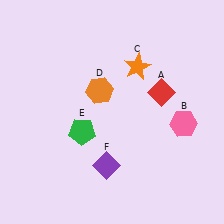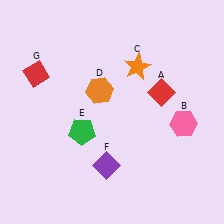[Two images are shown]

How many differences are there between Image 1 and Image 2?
There is 1 difference between the two images.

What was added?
A red diamond (G) was added in Image 2.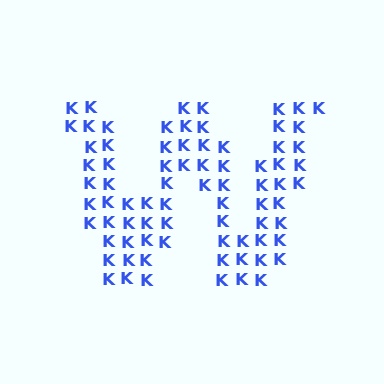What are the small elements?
The small elements are letter K's.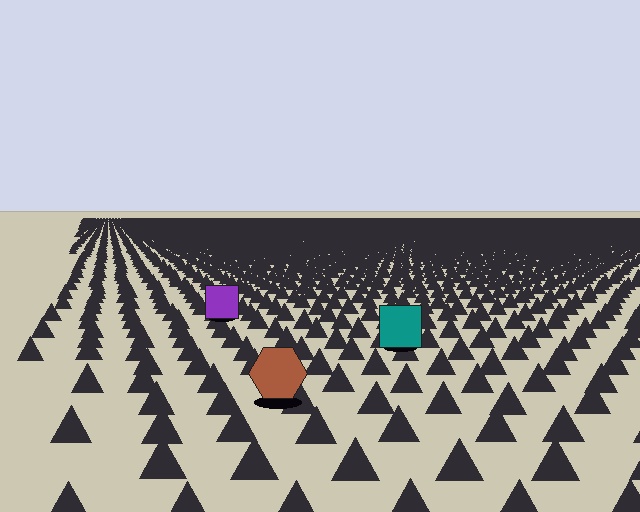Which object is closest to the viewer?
The brown hexagon is closest. The texture marks near it are larger and more spread out.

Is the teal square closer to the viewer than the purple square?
Yes. The teal square is closer — you can tell from the texture gradient: the ground texture is coarser near it.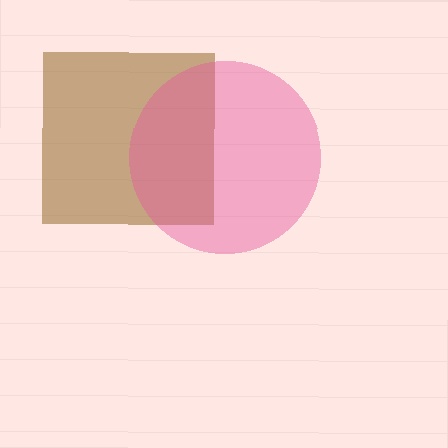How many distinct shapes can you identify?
There are 2 distinct shapes: a brown square, a pink circle.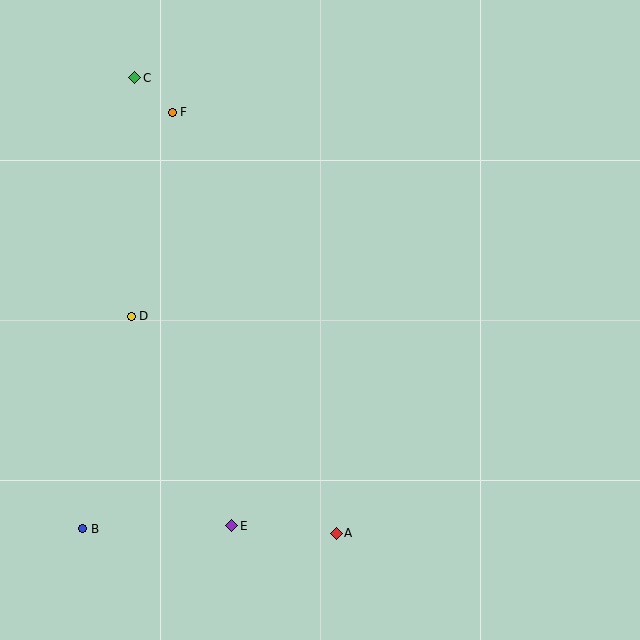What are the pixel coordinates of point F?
Point F is at (172, 112).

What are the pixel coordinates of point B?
Point B is at (83, 529).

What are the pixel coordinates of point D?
Point D is at (131, 316).